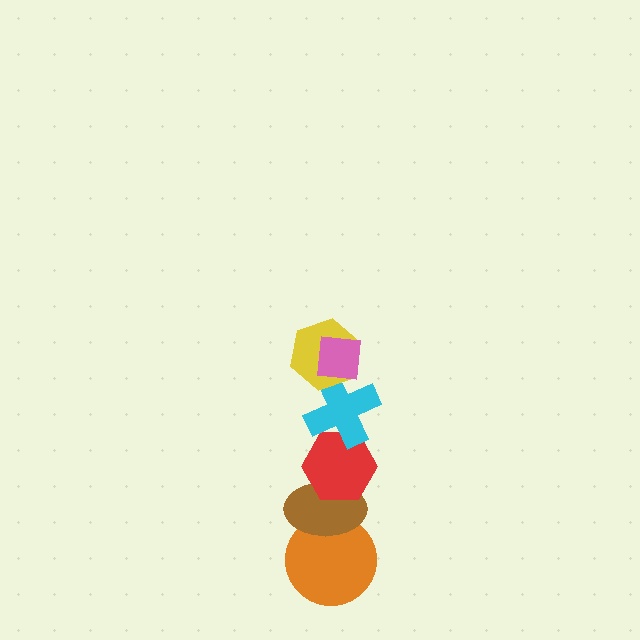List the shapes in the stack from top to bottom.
From top to bottom: the pink square, the yellow hexagon, the cyan cross, the red hexagon, the brown ellipse, the orange circle.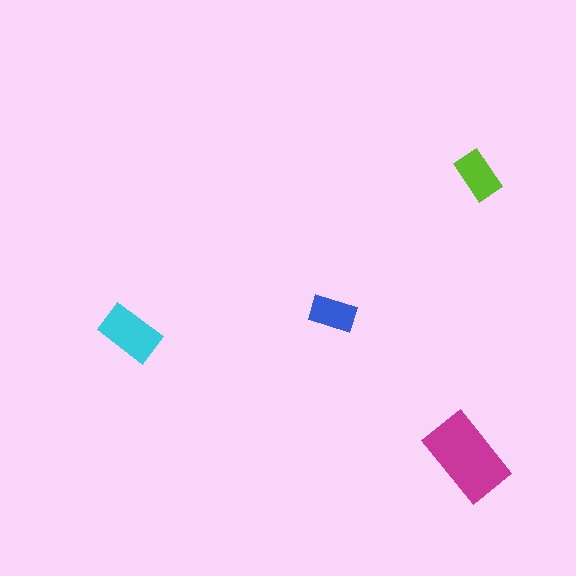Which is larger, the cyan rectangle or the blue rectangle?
The cyan one.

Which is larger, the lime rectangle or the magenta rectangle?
The magenta one.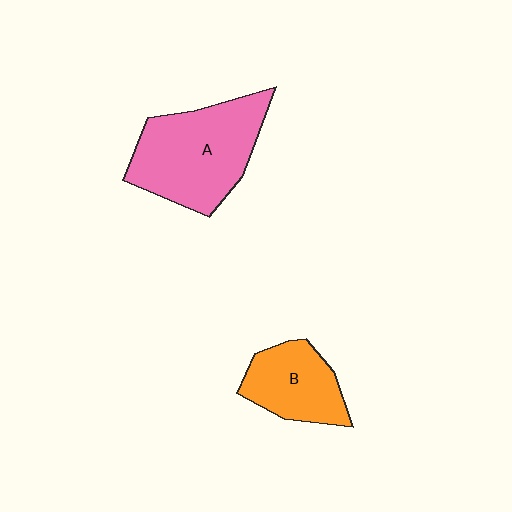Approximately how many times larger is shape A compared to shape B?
Approximately 1.7 times.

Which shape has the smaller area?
Shape B (orange).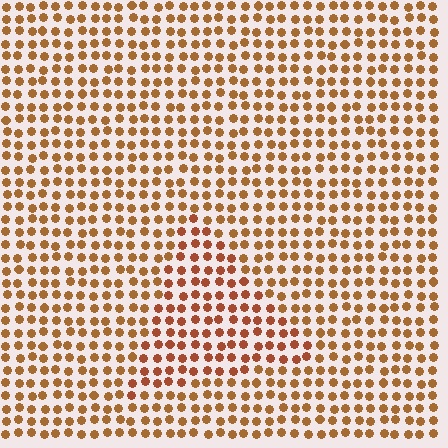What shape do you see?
I see a triangle.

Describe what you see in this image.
The image is filled with small brown elements in a uniform arrangement. A triangle-shaped region is visible where the elements are tinted to a slightly different hue, forming a subtle color boundary.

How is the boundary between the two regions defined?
The boundary is defined purely by a slight shift in hue (about 18 degrees). Spacing, size, and orientation are identical on both sides.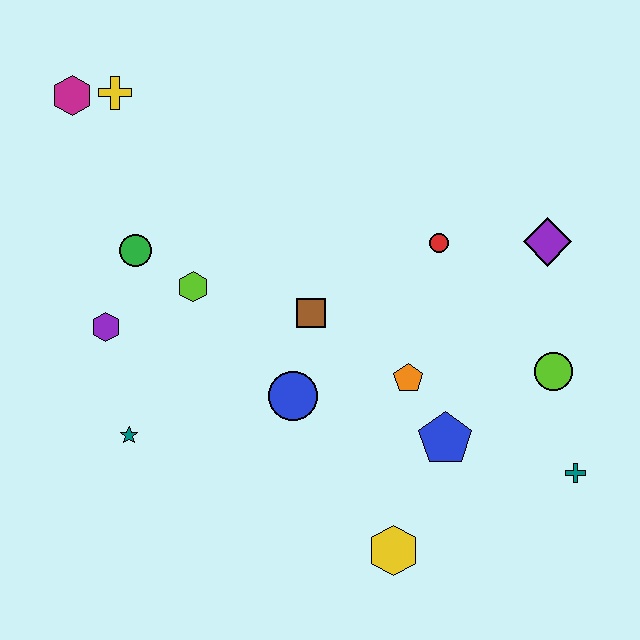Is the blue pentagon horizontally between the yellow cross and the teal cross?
Yes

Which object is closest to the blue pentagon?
The orange pentagon is closest to the blue pentagon.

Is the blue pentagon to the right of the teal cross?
No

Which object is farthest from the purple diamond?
The magenta hexagon is farthest from the purple diamond.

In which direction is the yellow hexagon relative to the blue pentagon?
The yellow hexagon is below the blue pentagon.